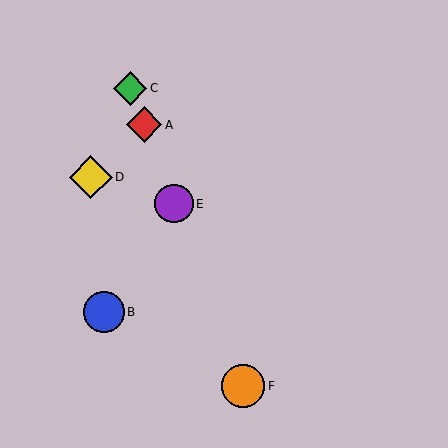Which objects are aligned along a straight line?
Objects A, C, E, F are aligned along a straight line.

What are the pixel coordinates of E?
Object E is at (174, 204).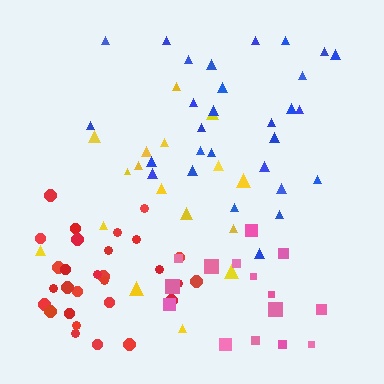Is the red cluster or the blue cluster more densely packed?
Red.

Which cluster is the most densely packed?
Red.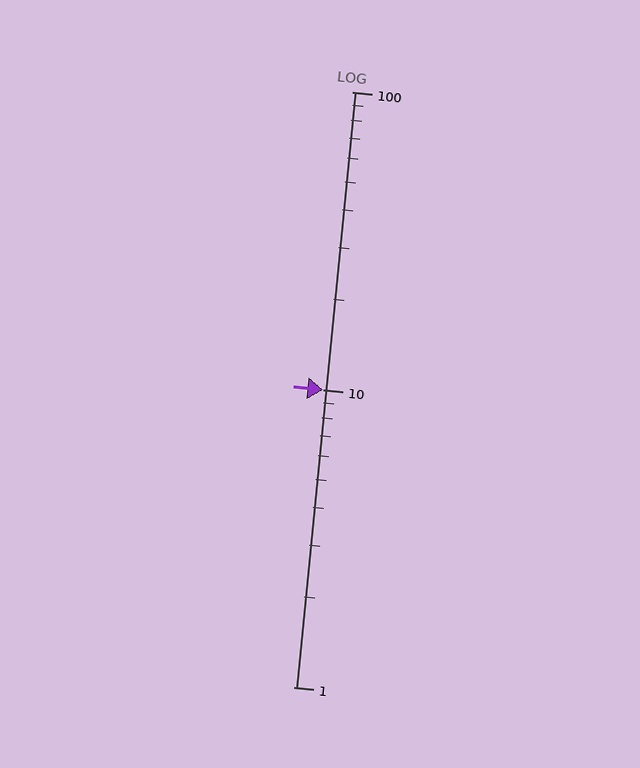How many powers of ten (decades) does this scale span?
The scale spans 2 decades, from 1 to 100.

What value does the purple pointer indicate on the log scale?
The pointer indicates approximately 10.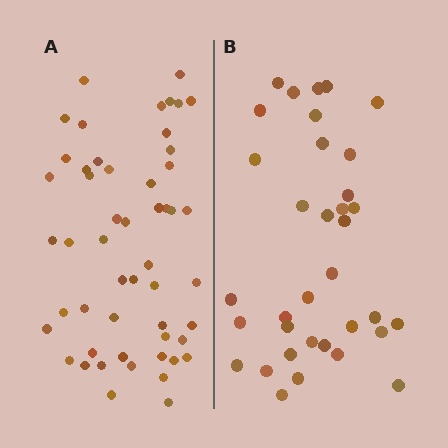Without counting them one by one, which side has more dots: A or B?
Region A (the left region) has more dots.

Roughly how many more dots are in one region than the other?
Region A has approximately 15 more dots than region B.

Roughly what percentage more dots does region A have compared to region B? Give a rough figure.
About 50% more.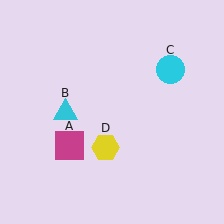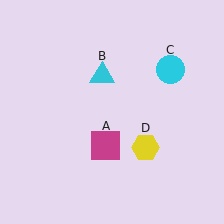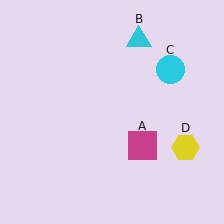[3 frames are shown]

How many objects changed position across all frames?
3 objects changed position: magenta square (object A), cyan triangle (object B), yellow hexagon (object D).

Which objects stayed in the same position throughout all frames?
Cyan circle (object C) remained stationary.